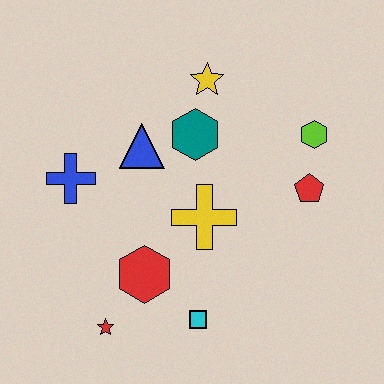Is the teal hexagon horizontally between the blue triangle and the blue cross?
No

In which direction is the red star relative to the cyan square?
The red star is to the left of the cyan square.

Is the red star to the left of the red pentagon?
Yes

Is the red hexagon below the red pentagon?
Yes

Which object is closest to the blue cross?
The blue triangle is closest to the blue cross.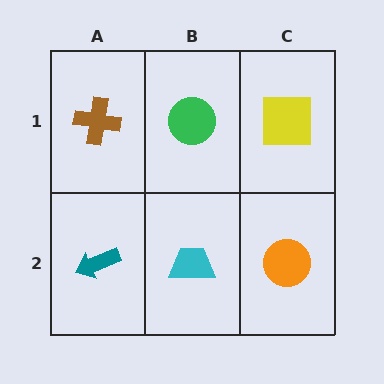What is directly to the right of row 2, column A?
A cyan trapezoid.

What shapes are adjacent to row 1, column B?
A cyan trapezoid (row 2, column B), a brown cross (row 1, column A), a yellow square (row 1, column C).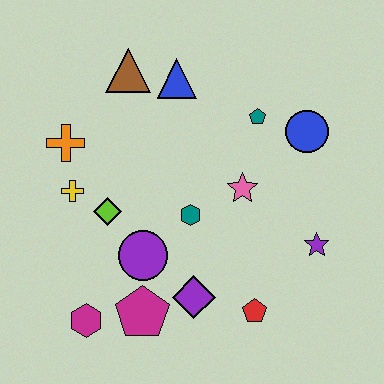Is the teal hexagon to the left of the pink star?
Yes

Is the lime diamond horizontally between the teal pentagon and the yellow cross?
Yes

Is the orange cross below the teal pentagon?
Yes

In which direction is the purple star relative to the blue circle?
The purple star is below the blue circle.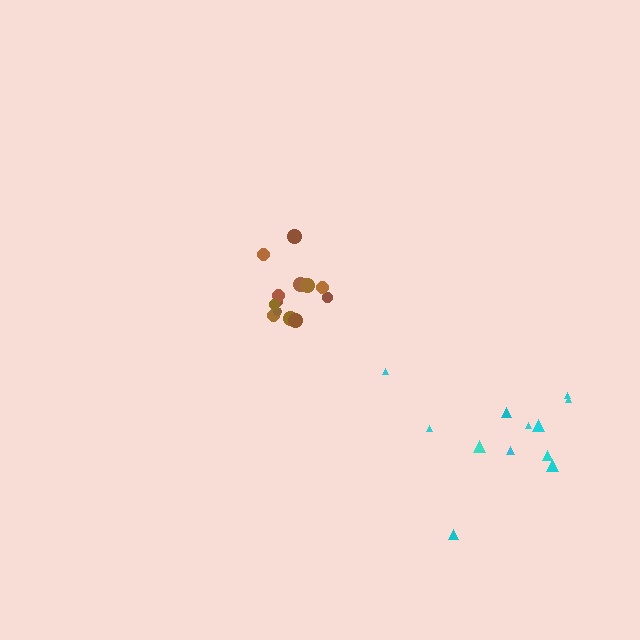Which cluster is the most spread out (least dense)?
Cyan.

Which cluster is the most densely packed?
Brown.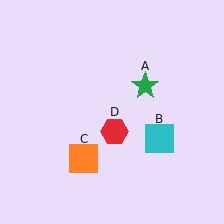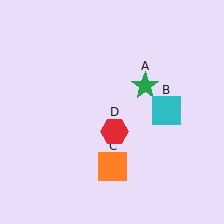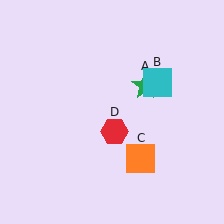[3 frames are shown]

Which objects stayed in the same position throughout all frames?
Green star (object A) and red hexagon (object D) remained stationary.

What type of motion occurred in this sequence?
The cyan square (object B), orange square (object C) rotated counterclockwise around the center of the scene.